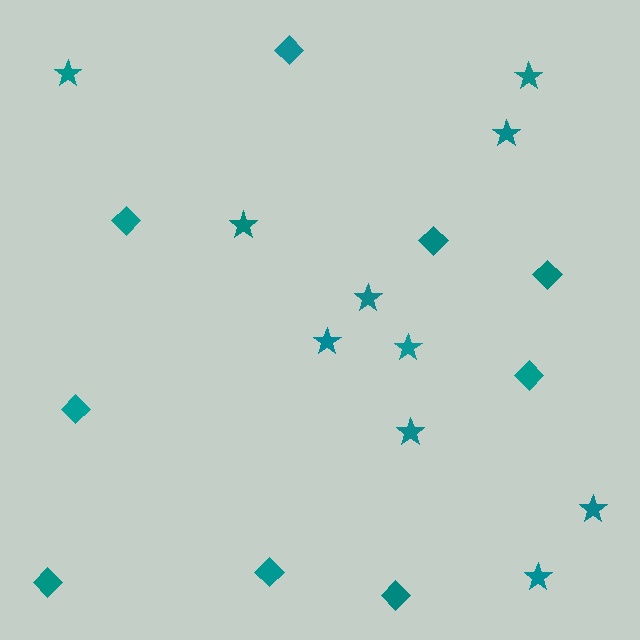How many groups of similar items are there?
There are 2 groups: one group of stars (10) and one group of diamonds (9).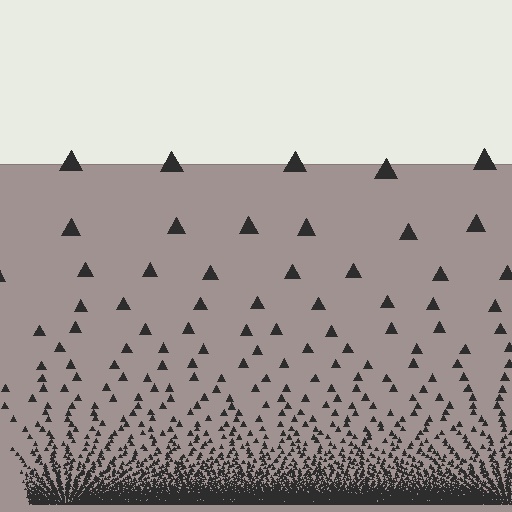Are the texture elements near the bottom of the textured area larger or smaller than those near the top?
Smaller. The gradient is inverted — elements near the bottom are smaller and denser.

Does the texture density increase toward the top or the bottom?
Density increases toward the bottom.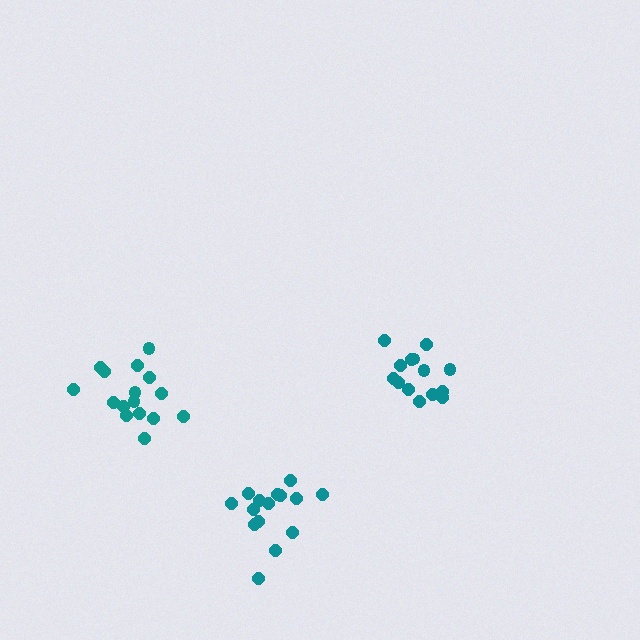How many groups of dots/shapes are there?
There are 3 groups.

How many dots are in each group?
Group 1: 16 dots, Group 2: 15 dots, Group 3: 14 dots (45 total).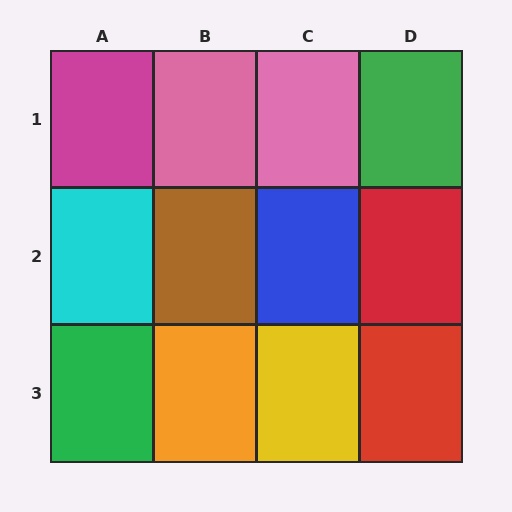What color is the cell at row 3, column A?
Green.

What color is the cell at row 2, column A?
Cyan.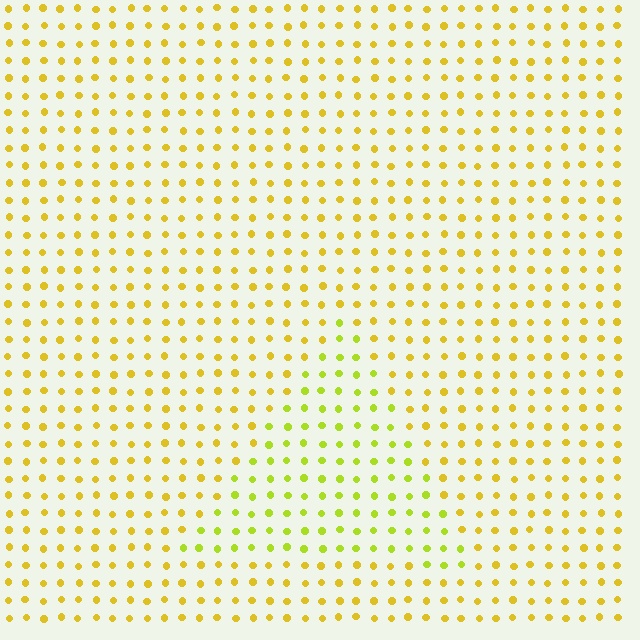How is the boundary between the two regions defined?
The boundary is defined purely by a slight shift in hue (about 27 degrees). Spacing, size, and orientation are identical on both sides.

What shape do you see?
I see a triangle.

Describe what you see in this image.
The image is filled with small yellow elements in a uniform arrangement. A triangle-shaped region is visible where the elements are tinted to a slightly different hue, forming a subtle color boundary.